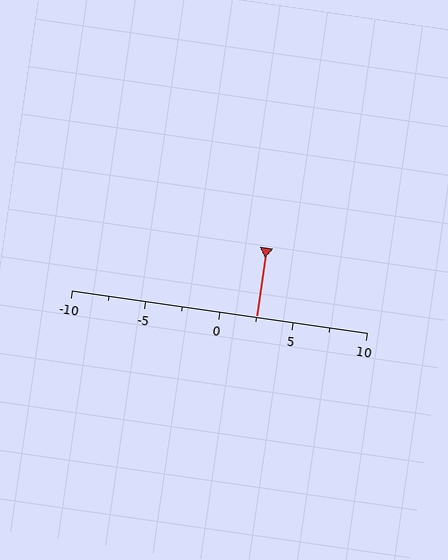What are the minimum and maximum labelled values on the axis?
The axis runs from -10 to 10.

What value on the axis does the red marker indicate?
The marker indicates approximately 2.5.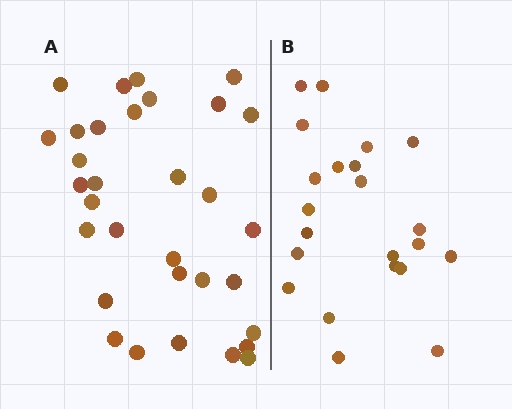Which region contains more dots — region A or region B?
Region A (the left region) has more dots.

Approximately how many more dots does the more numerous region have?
Region A has roughly 10 or so more dots than region B.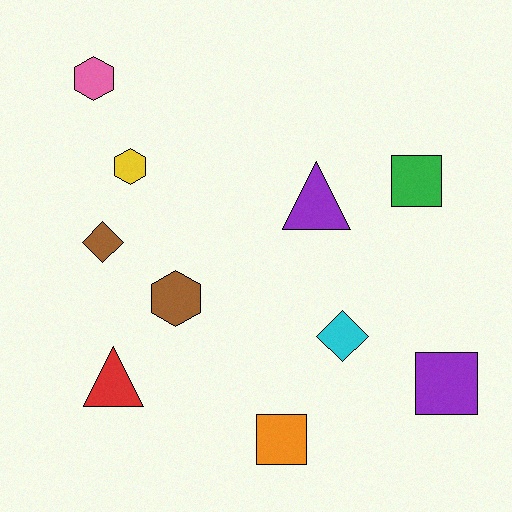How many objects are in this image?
There are 10 objects.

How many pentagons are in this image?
There are no pentagons.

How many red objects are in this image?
There is 1 red object.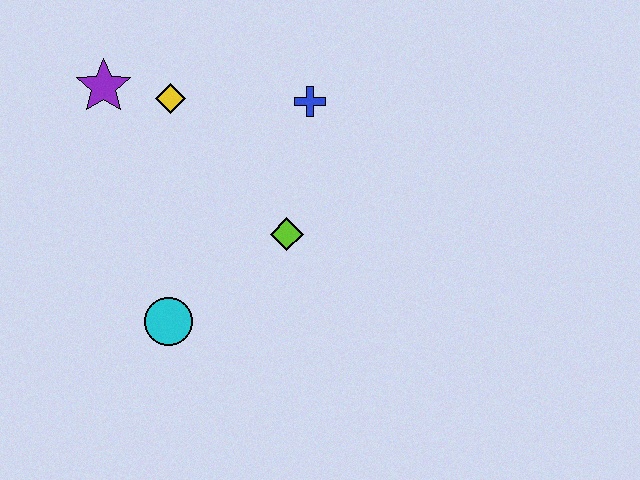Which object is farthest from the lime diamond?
The purple star is farthest from the lime diamond.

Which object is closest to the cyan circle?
The lime diamond is closest to the cyan circle.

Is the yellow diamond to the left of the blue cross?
Yes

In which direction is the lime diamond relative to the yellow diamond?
The lime diamond is below the yellow diamond.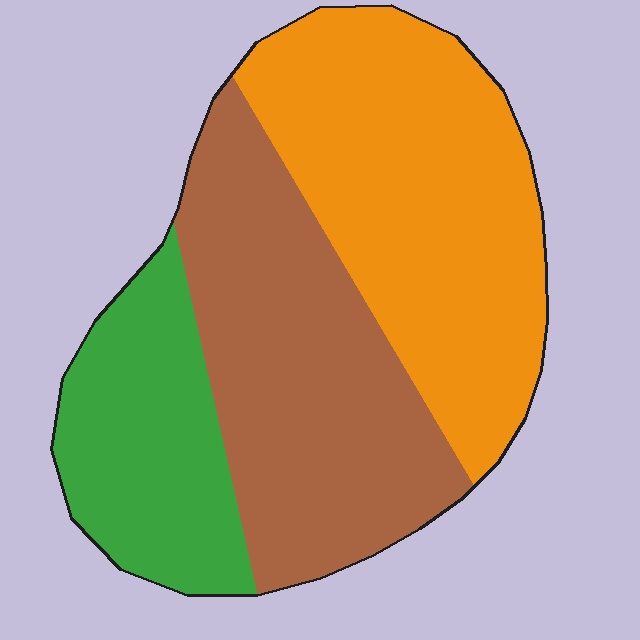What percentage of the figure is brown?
Brown takes up about three eighths (3/8) of the figure.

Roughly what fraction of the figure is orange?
Orange takes up between a third and a half of the figure.